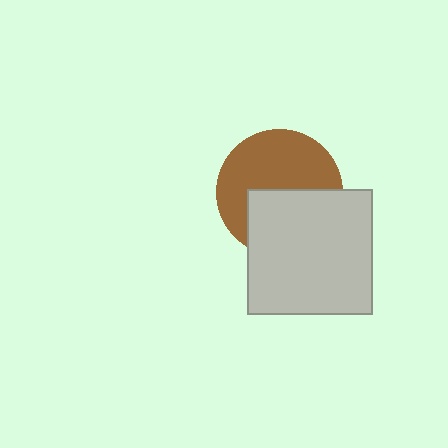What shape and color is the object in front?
The object in front is a light gray square.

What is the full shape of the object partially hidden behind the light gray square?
The partially hidden object is a brown circle.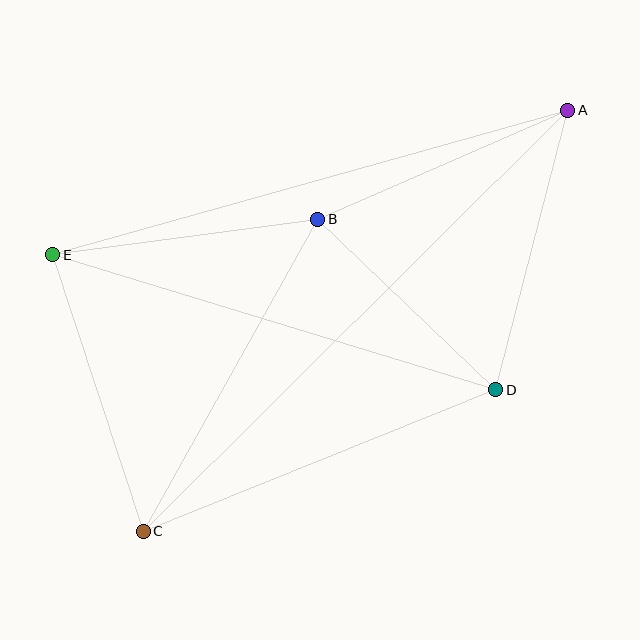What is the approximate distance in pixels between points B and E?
The distance between B and E is approximately 267 pixels.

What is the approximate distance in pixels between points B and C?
The distance between B and C is approximately 357 pixels.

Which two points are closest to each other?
Points B and D are closest to each other.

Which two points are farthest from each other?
Points A and C are farthest from each other.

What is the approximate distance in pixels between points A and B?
The distance between A and B is approximately 273 pixels.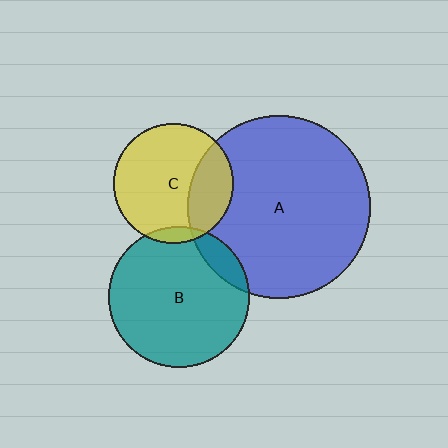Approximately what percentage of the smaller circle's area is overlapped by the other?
Approximately 10%.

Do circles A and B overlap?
Yes.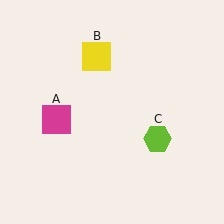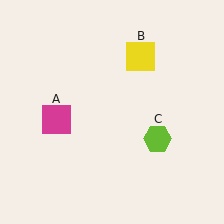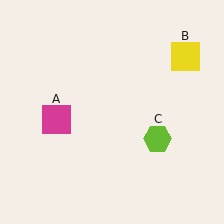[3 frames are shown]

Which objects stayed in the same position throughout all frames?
Magenta square (object A) and lime hexagon (object C) remained stationary.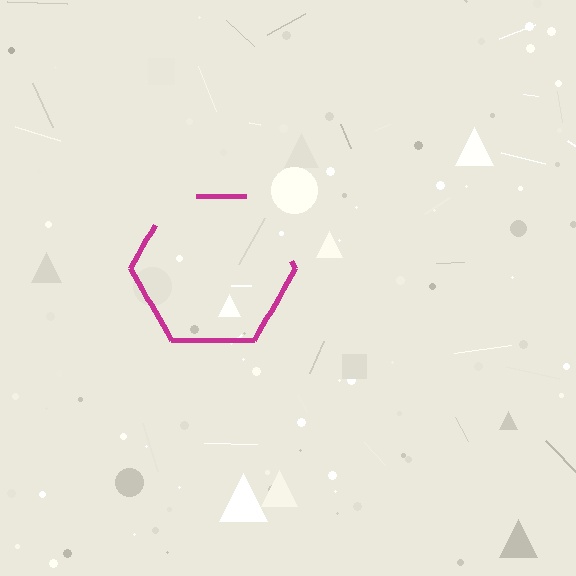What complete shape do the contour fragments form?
The contour fragments form a hexagon.